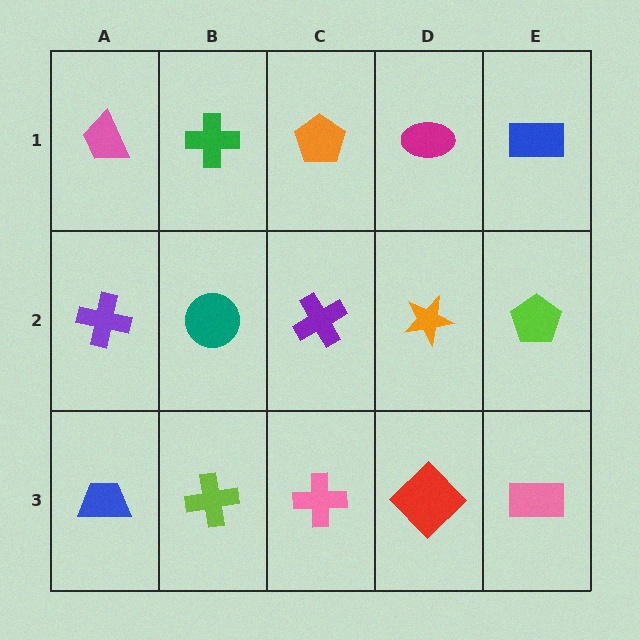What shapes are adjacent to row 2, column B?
A green cross (row 1, column B), a lime cross (row 3, column B), a purple cross (row 2, column A), a purple cross (row 2, column C).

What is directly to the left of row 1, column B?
A pink trapezoid.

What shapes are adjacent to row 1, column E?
A lime pentagon (row 2, column E), a magenta ellipse (row 1, column D).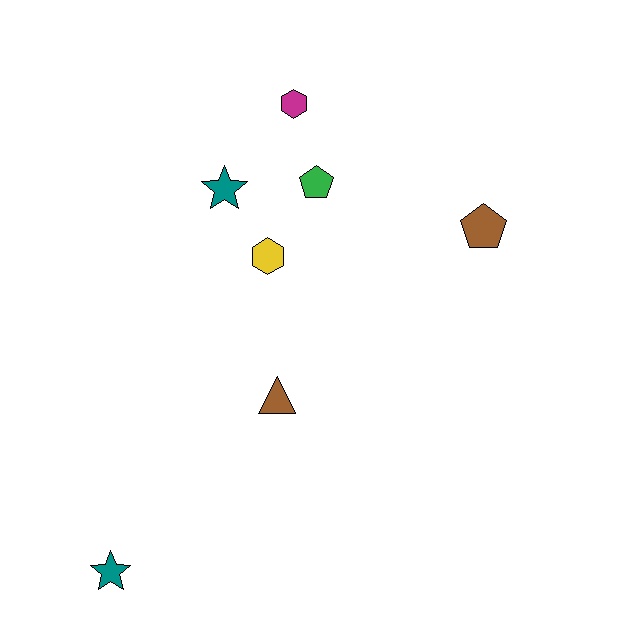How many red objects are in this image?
There are no red objects.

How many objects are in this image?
There are 7 objects.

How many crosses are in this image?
There are no crosses.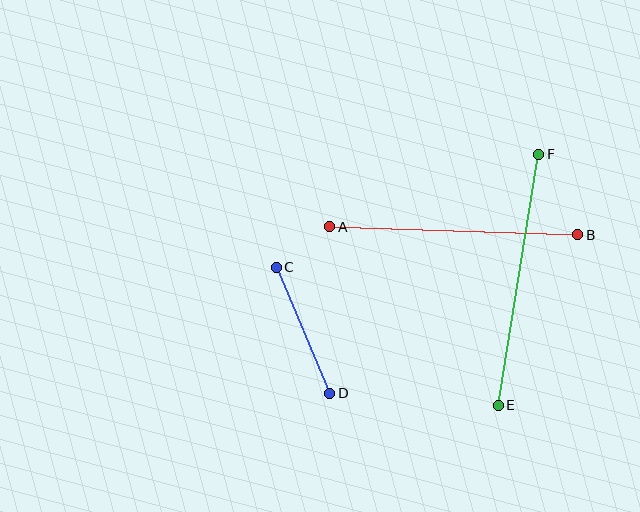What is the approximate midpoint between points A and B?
The midpoint is at approximately (454, 231) pixels.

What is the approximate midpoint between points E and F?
The midpoint is at approximately (518, 280) pixels.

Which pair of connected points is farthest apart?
Points E and F are farthest apart.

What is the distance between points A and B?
The distance is approximately 248 pixels.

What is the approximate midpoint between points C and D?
The midpoint is at approximately (303, 330) pixels.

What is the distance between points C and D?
The distance is approximately 137 pixels.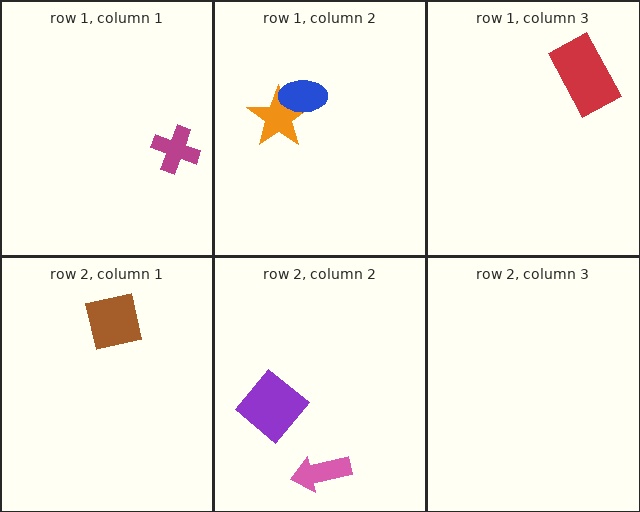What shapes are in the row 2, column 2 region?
The pink arrow, the purple diamond.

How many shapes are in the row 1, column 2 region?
2.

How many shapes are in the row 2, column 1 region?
1.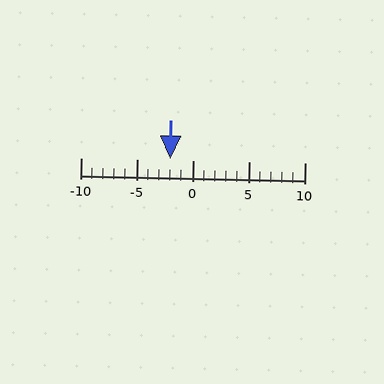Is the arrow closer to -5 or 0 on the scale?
The arrow is closer to 0.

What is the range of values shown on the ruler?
The ruler shows values from -10 to 10.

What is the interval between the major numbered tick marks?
The major tick marks are spaced 5 units apart.